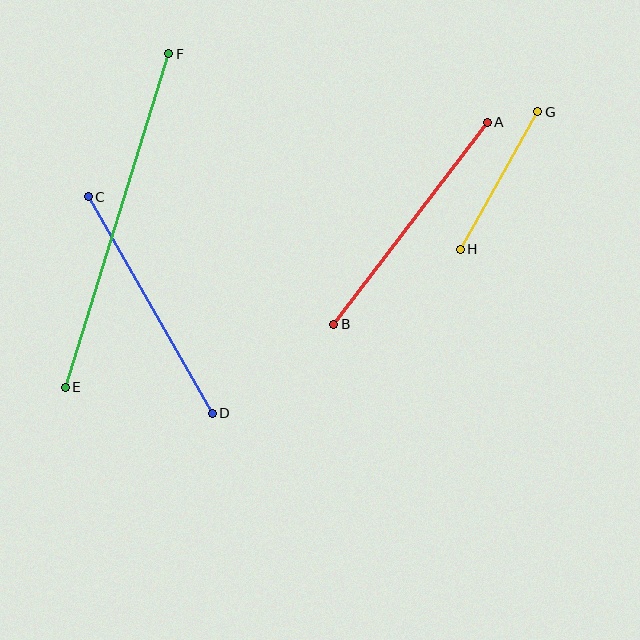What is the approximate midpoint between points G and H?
The midpoint is at approximately (499, 181) pixels.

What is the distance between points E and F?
The distance is approximately 350 pixels.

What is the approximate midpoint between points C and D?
The midpoint is at approximately (150, 305) pixels.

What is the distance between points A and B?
The distance is approximately 254 pixels.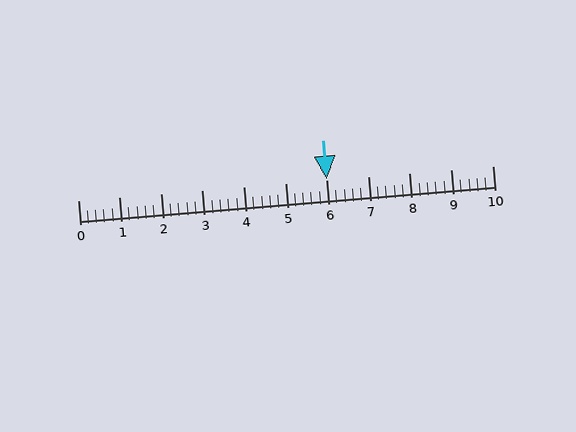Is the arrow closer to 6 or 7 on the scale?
The arrow is closer to 6.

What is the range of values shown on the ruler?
The ruler shows values from 0 to 10.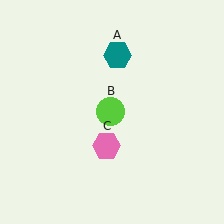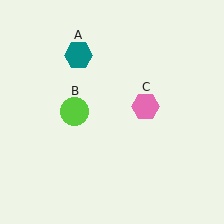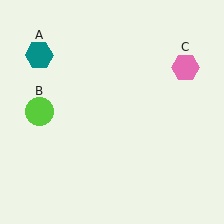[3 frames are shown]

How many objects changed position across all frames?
3 objects changed position: teal hexagon (object A), lime circle (object B), pink hexagon (object C).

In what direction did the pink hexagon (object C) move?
The pink hexagon (object C) moved up and to the right.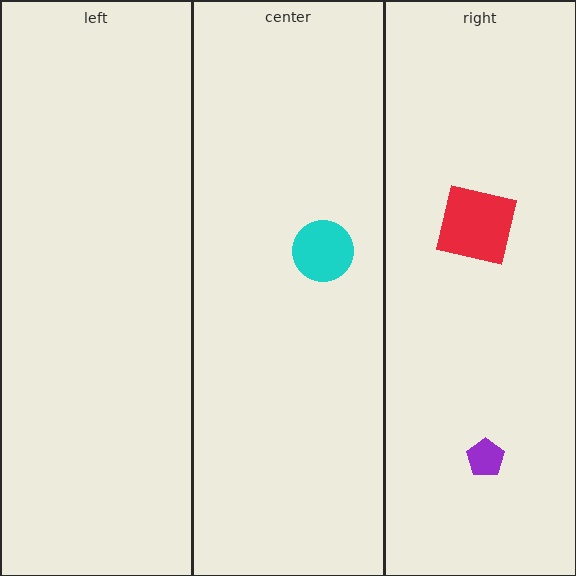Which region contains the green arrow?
The center region.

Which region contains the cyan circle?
The center region.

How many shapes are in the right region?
2.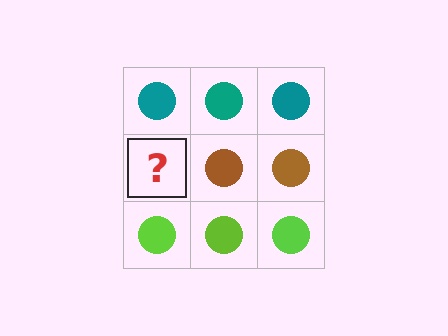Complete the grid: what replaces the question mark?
The question mark should be replaced with a brown circle.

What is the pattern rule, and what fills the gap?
The rule is that each row has a consistent color. The gap should be filled with a brown circle.